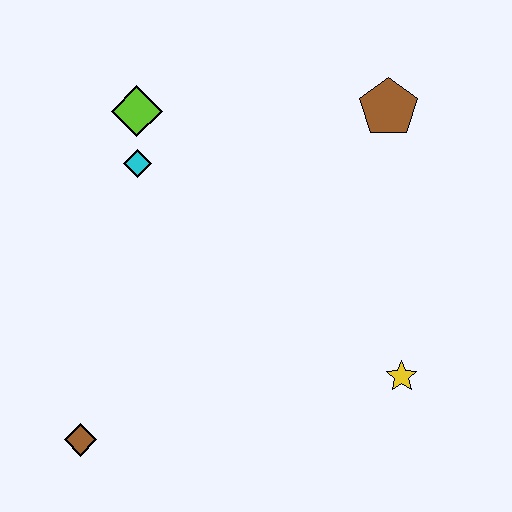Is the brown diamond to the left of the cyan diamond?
Yes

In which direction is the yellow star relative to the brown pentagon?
The yellow star is below the brown pentagon.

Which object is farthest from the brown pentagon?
The brown diamond is farthest from the brown pentagon.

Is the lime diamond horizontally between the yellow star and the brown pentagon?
No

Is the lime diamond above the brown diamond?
Yes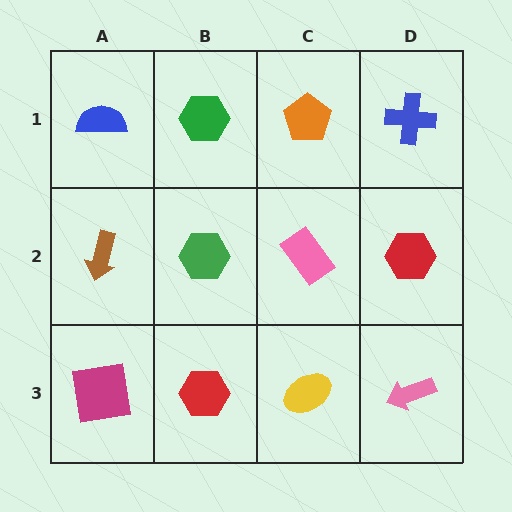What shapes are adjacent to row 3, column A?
A brown arrow (row 2, column A), a red hexagon (row 3, column B).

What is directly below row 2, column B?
A red hexagon.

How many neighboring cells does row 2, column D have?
3.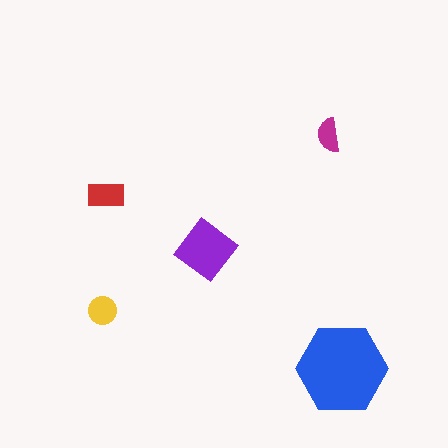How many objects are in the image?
There are 5 objects in the image.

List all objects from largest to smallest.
The blue hexagon, the purple diamond, the red rectangle, the yellow circle, the magenta semicircle.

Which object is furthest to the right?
The blue hexagon is rightmost.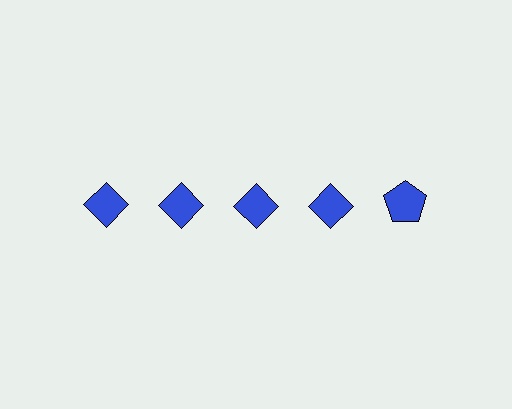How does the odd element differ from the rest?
It has a different shape: pentagon instead of diamond.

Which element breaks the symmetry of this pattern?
The blue pentagon in the top row, rightmost column breaks the symmetry. All other shapes are blue diamonds.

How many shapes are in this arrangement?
There are 5 shapes arranged in a grid pattern.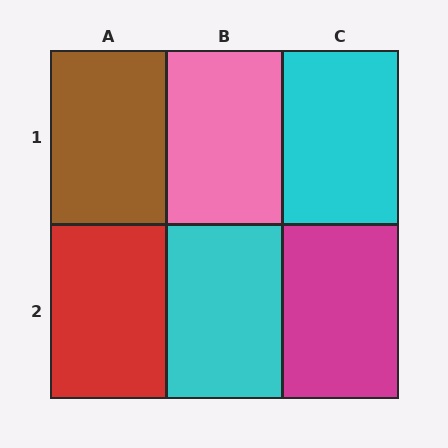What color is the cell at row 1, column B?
Pink.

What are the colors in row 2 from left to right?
Red, cyan, magenta.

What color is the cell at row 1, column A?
Brown.